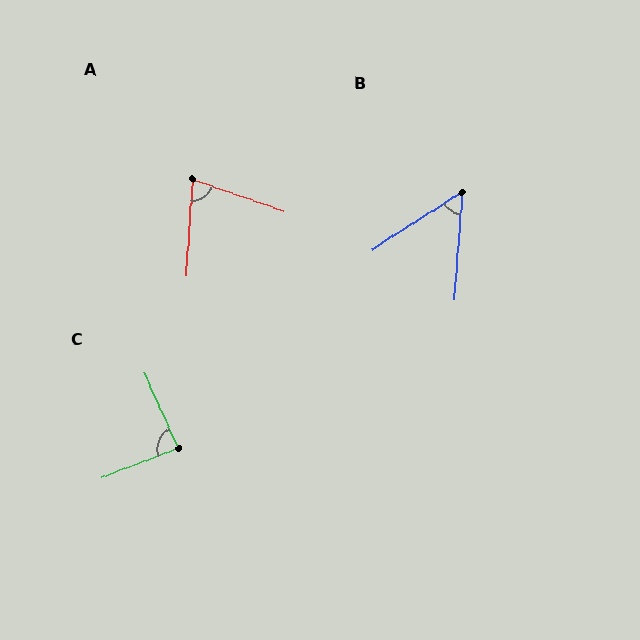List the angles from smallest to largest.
B (53°), A (74°), C (87°).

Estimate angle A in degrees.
Approximately 74 degrees.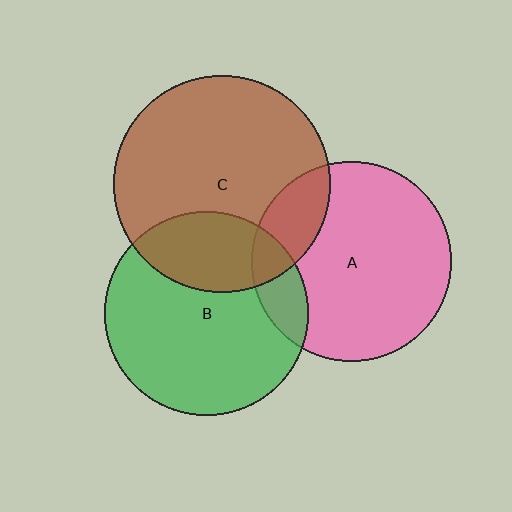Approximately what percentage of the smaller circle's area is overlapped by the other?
Approximately 20%.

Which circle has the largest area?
Circle C (brown).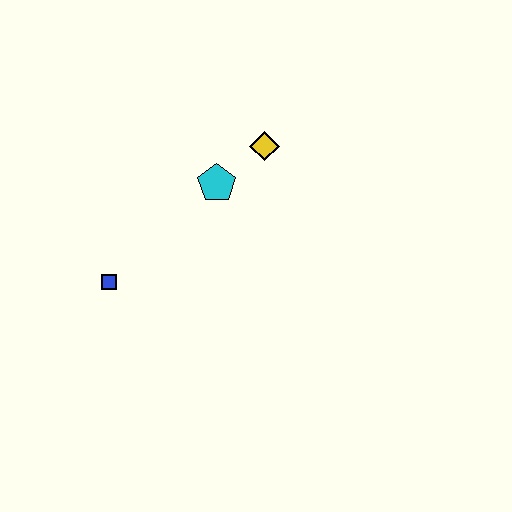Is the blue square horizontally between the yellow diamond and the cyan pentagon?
No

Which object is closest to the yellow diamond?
The cyan pentagon is closest to the yellow diamond.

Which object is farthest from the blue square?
The yellow diamond is farthest from the blue square.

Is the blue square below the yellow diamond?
Yes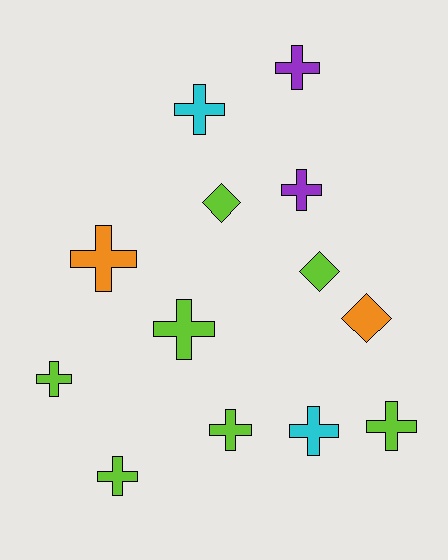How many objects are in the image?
There are 13 objects.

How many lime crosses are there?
There are 5 lime crosses.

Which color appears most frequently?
Lime, with 7 objects.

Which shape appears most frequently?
Cross, with 10 objects.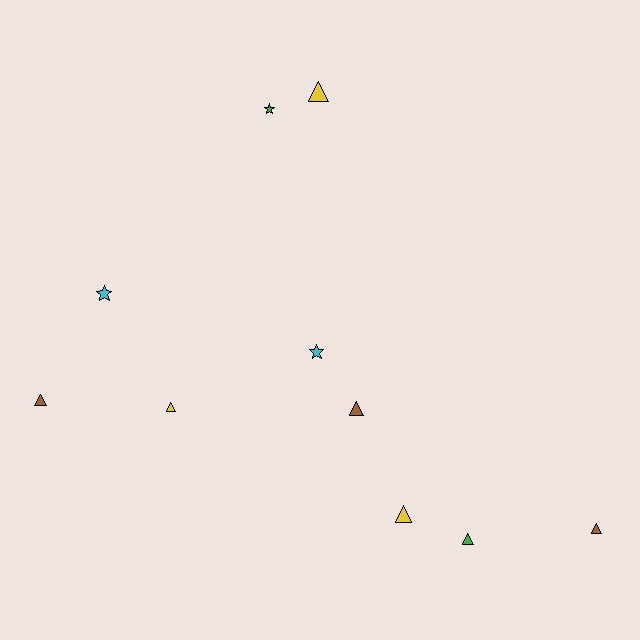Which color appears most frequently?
Yellow, with 3 objects.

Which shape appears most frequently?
Triangle, with 7 objects.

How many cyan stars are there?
There are 2 cyan stars.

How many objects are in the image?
There are 10 objects.